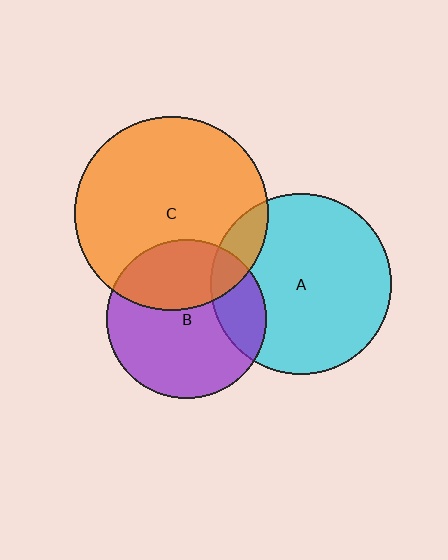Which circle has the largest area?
Circle C (orange).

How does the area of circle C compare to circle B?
Approximately 1.5 times.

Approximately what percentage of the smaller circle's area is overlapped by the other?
Approximately 20%.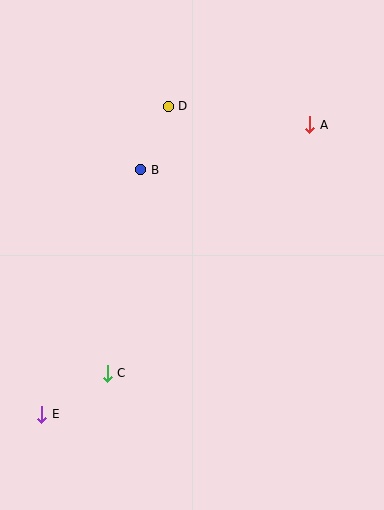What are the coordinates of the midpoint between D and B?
The midpoint between D and B is at (155, 138).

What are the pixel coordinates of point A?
Point A is at (310, 125).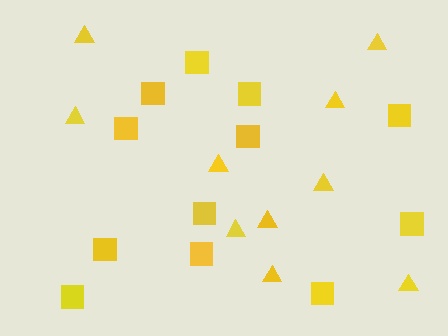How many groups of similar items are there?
There are 2 groups: one group of squares (12) and one group of triangles (10).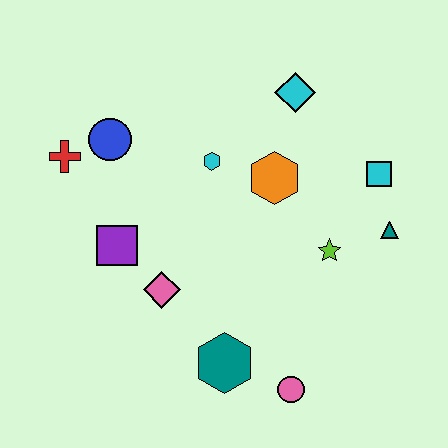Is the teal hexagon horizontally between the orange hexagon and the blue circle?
Yes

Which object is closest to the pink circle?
The teal hexagon is closest to the pink circle.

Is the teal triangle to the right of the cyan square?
Yes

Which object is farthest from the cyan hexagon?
The pink circle is farthest from the cyan hexagon.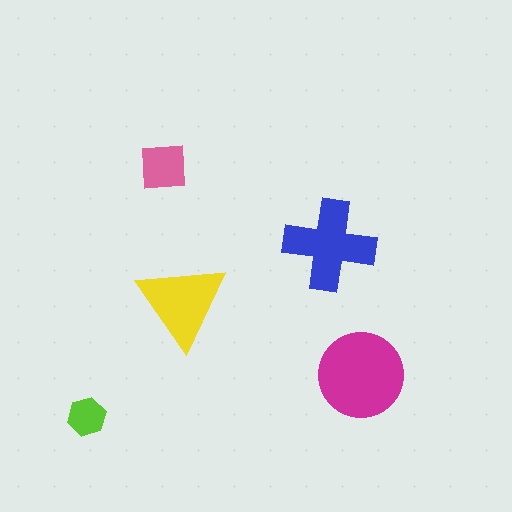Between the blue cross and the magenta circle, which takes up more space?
The magenta circle.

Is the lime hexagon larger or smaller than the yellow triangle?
Smaller.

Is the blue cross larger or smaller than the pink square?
Larger.